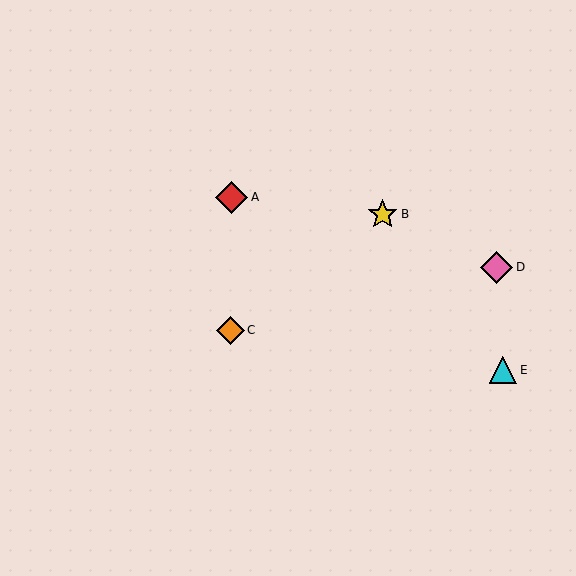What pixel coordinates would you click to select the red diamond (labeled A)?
Click at (231, 197) to select the red diamond A.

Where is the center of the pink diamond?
The center of the pink diamond is at (497, 267).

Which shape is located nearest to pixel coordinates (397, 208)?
The yellow star (labeled B) at (383, 215) is nearest to that location.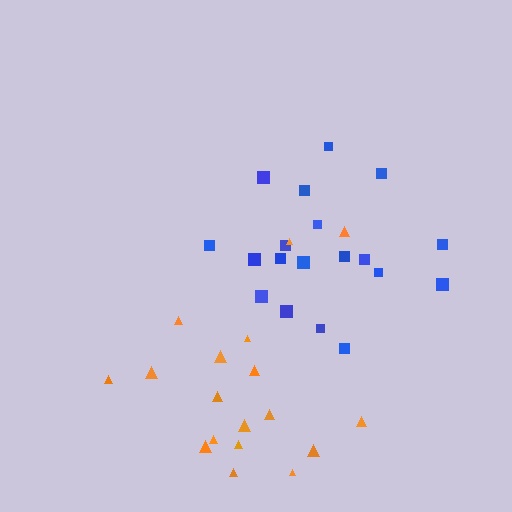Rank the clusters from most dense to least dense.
blue, orange.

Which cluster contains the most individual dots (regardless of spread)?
Blue (19).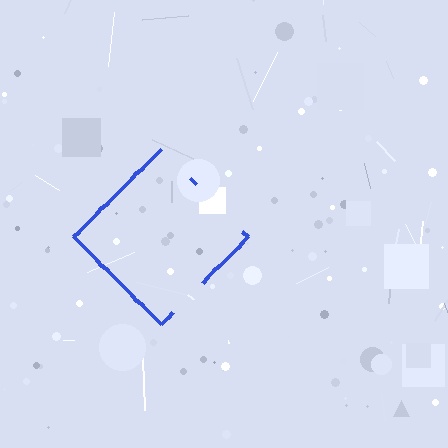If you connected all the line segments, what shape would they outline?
They would outline a diamond.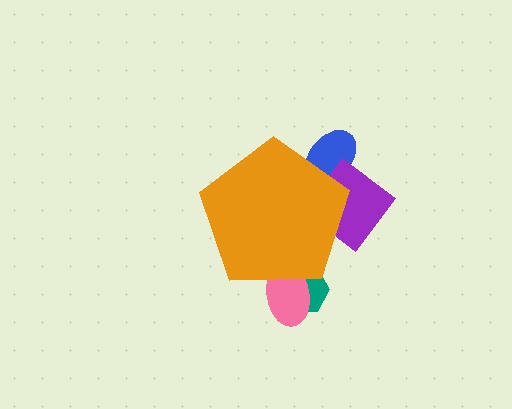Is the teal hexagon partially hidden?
Yes, the teal hexagon is partially hidden behind the orange pentagon.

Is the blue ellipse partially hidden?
Yes, the blue ellipse is partially hidden behind the orange pentagon.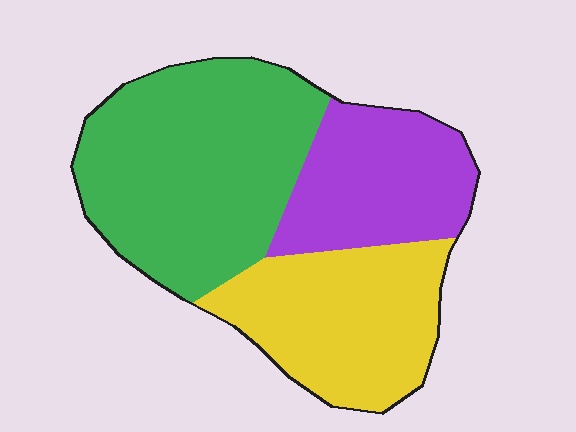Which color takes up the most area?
Green, at roughly 45%.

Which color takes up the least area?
Purple, at roughly 25%.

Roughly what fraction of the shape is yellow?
Yellow takes up about one third (1/3) of the shape.